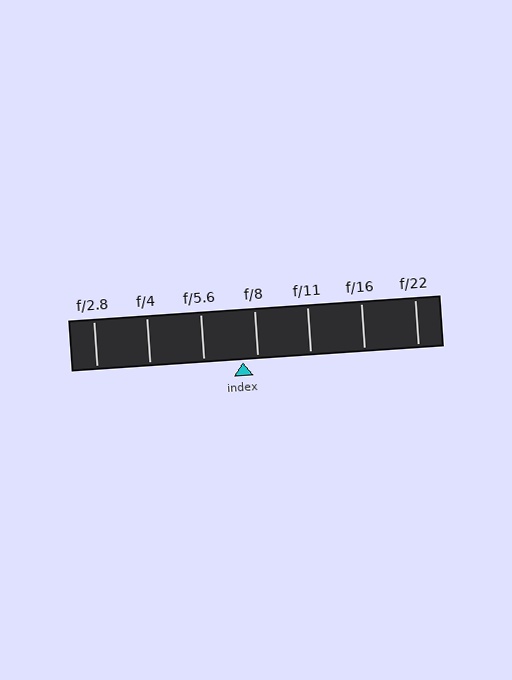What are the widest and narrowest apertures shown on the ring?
The widest aperture shown is f/2.8 and the narrowest is f/22.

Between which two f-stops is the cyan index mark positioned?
The index mark is between f/5.6 and f/8.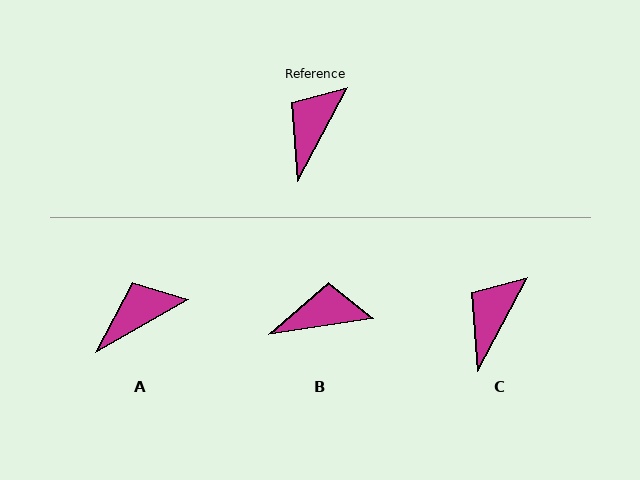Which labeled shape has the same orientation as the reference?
C.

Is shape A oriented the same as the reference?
No, it is off by about 32 degrees.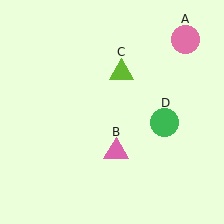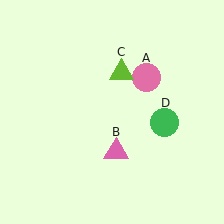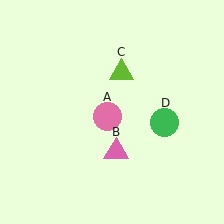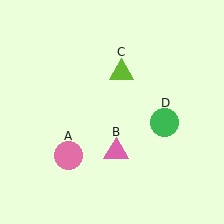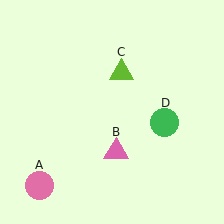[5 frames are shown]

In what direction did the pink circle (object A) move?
The pink circle (object A) moved down and to the left.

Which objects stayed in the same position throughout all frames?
Pink triangle (object B) and lime triangle (object C) and green circle (object D) remained stationary.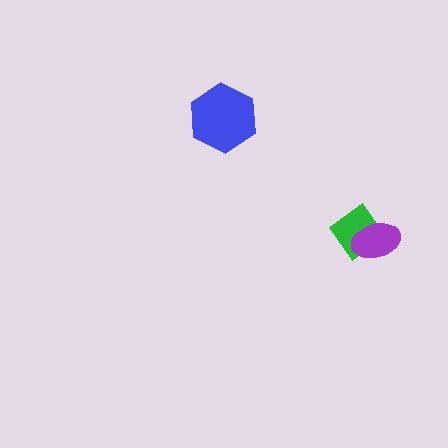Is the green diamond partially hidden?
Yes, it is partially covered by another shape.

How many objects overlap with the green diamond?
1 object overlaps with the green diamond.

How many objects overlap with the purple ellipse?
1 object overlaps with the purple ellipse.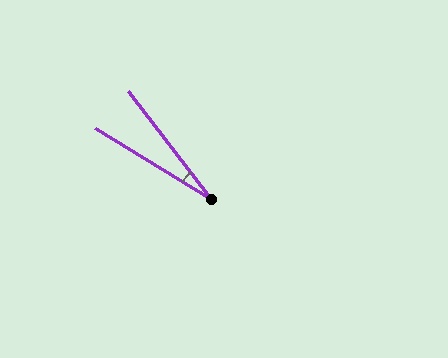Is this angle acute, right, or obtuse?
It is acute.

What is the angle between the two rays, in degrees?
Approximately 21 degrees.